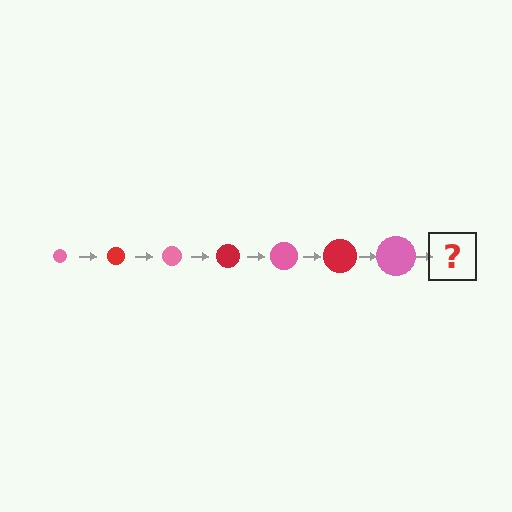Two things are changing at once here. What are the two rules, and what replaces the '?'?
The two rules are that the circle grows larger each step and the color cycles through pink and red. The '?' should be a red circle, larger than the previous one.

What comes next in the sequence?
The next element should be a red circle, larger than the previous one.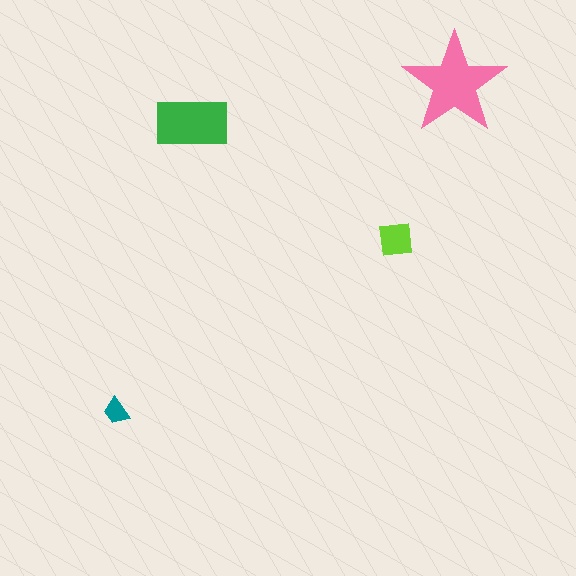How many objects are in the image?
There are 4 objects in the image.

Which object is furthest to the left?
The teal trapezoid is leftmost.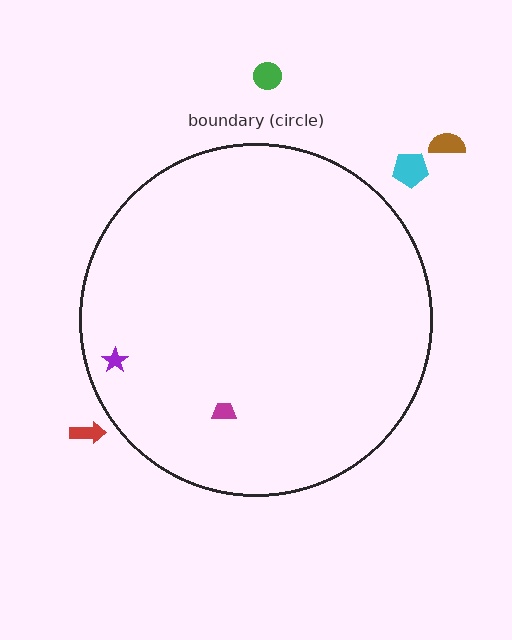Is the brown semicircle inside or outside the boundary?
Outside.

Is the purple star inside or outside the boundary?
Inside.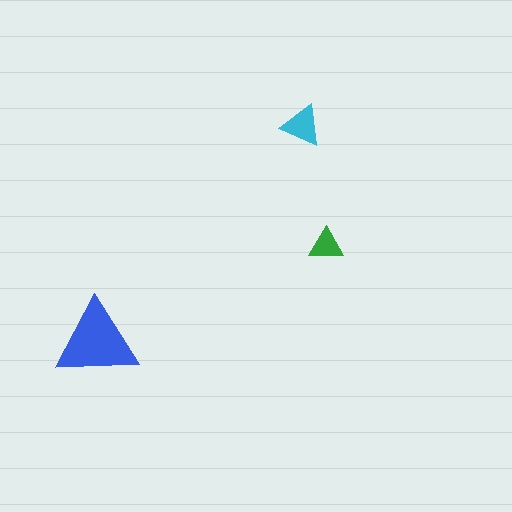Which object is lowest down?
The blue triangle is bottommost.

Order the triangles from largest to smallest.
the blue one, the cyan one, the green one.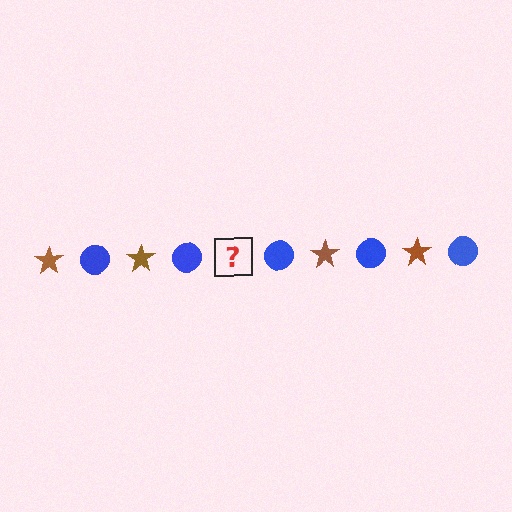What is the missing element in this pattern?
The missing element is a brown star.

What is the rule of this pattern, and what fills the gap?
The rule is that the pattern alternates between brown star and blue circle. The gap should be filled with a brown star.